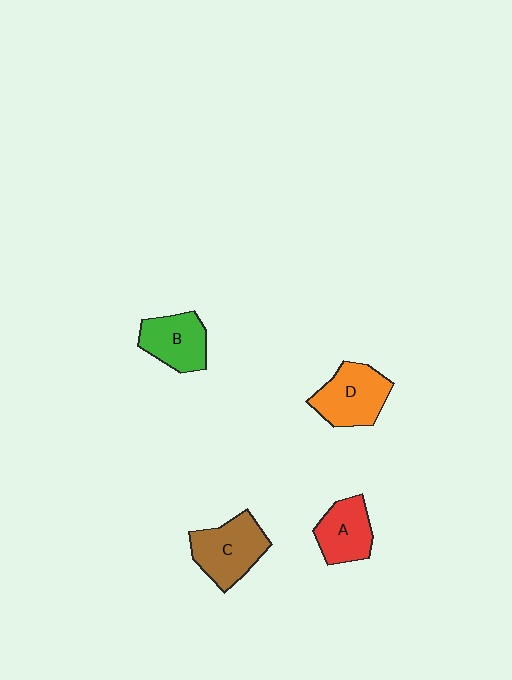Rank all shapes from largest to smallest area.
From largest to smallest: C (brown), D (orange), B (green), A (red).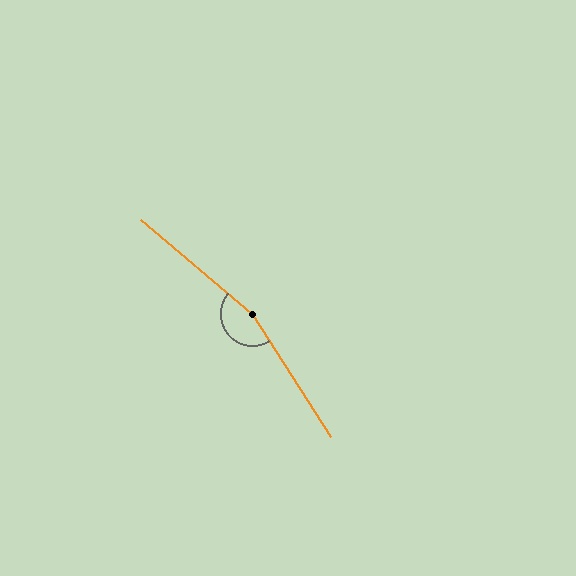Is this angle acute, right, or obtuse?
It is obtuse.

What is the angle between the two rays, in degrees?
Approximately 162 degrees.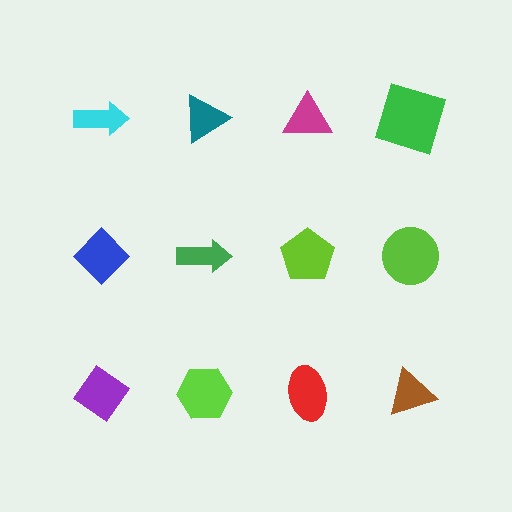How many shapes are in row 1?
4 shapes.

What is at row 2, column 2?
A green arrow.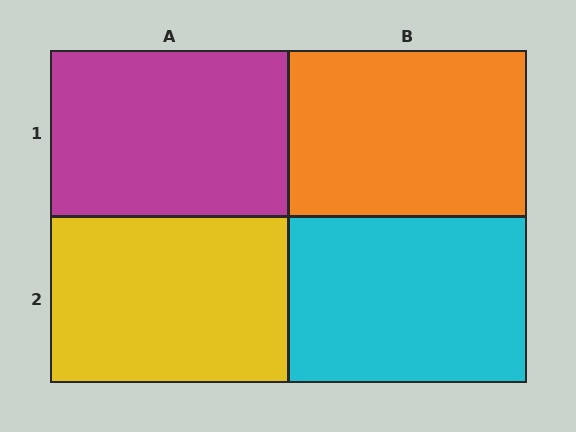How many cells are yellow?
1 cell is yellow.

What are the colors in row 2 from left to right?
Yellow, cyan.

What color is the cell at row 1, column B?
Orange.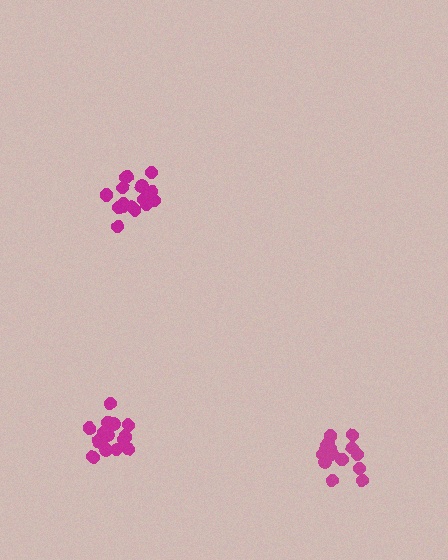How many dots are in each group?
Group 1: 16 dots, Group 2: 15 dots, Group 3: 17 dots (48 total).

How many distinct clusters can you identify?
There are 3 distinct clusters.